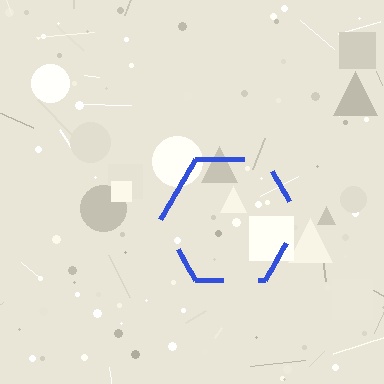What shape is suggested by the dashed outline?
The dashed outline suggests a hexagon.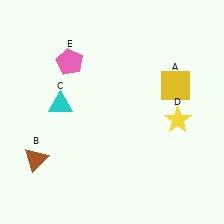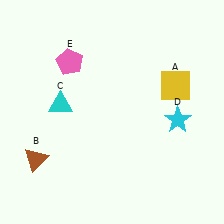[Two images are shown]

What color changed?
The star (D) changed from yellow in Image 1 to cyan in Image 2.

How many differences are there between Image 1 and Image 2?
There is 1 difference between the two images.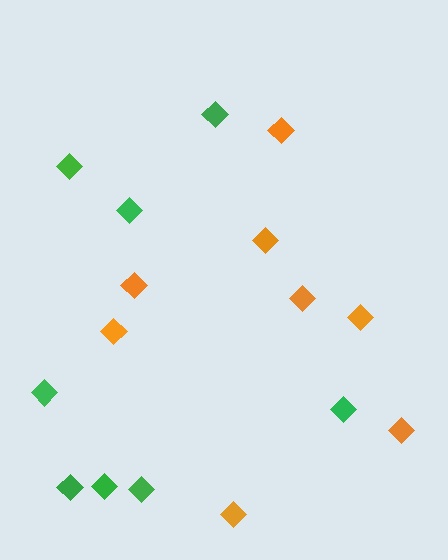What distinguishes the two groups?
There are 2 groups: one group of green diamonds (8) and one group of orange diamonds (8).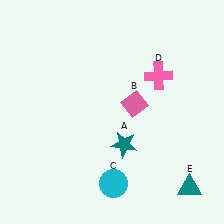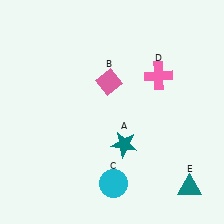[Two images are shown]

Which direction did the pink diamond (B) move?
The pink diamond (B) moved left.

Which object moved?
The pink diamond (B) moved left.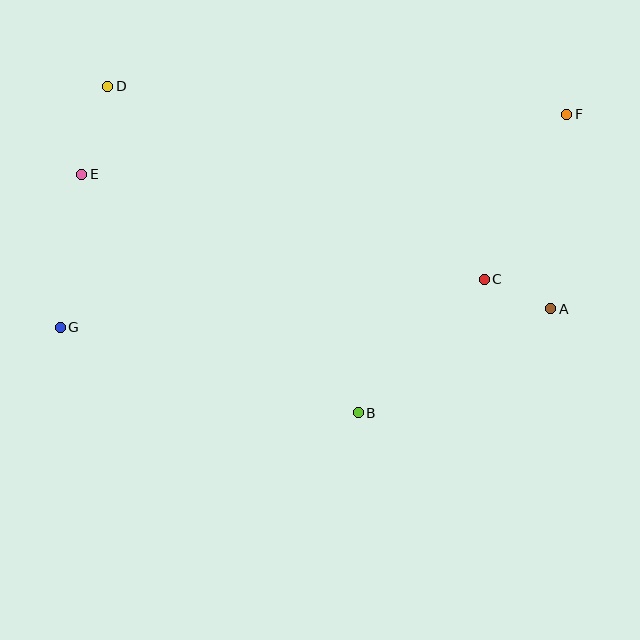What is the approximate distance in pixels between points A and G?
The distance between A and G is approximately 491 pixels.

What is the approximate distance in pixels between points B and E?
The distance between B and E is approximately 365 pixels.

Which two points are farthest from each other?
Points F and G are farthest from each other.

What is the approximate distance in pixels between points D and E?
The distance between D and E is approximately 92 pixels.